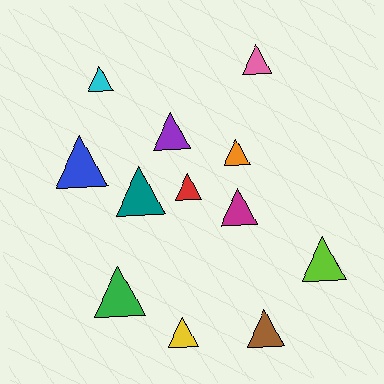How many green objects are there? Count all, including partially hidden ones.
There is 1 green object.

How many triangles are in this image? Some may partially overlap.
There are 12 triangles.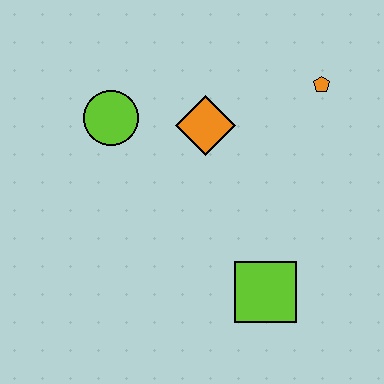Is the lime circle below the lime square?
No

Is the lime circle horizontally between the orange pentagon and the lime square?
No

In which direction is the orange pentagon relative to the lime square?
The orange pentagon is above the lime square.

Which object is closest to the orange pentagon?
The orange diamond is closest to the orange pentagon.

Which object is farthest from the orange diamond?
The lime square is farthest from the orange diamond.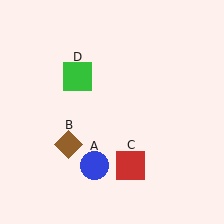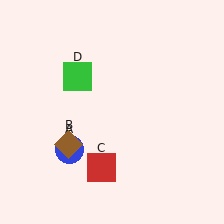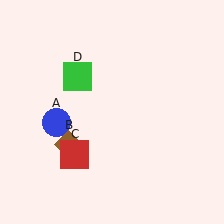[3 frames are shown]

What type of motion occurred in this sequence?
The blue circle (object A), red square (object C) rotated clockwise around the center of the scene.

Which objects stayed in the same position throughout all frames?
Brown diamond (object B) and green square (object D) remained stationary.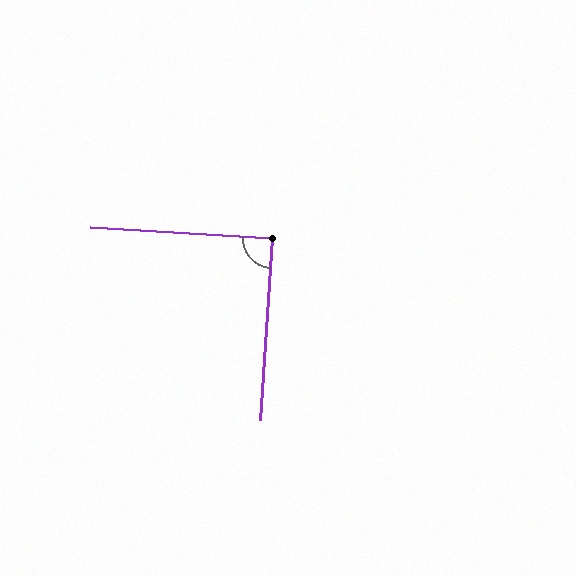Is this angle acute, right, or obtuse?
It is approximately a right angle.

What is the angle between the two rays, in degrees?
Approximately 90 degrees.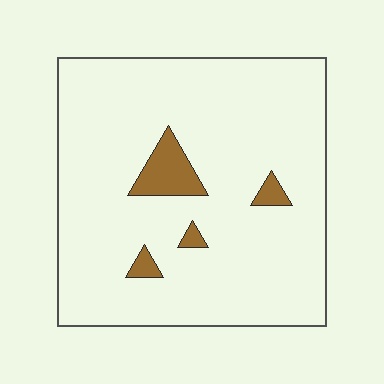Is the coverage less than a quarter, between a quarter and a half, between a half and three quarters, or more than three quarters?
Less than a quarter.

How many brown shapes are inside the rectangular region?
4.